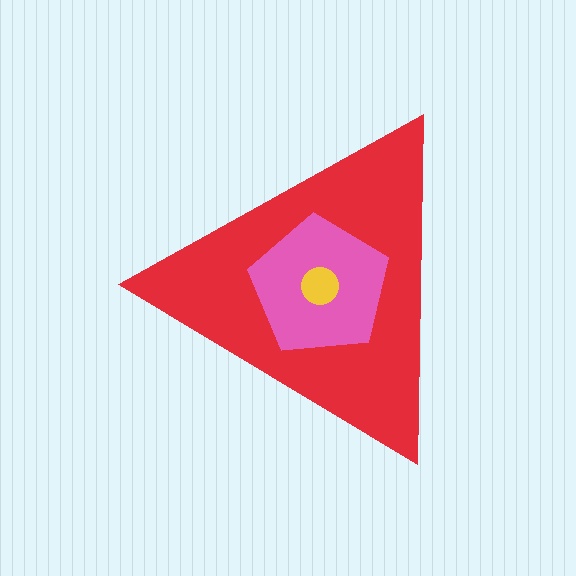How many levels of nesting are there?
3.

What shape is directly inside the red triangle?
The pink pentagon.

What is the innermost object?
The yellow circle.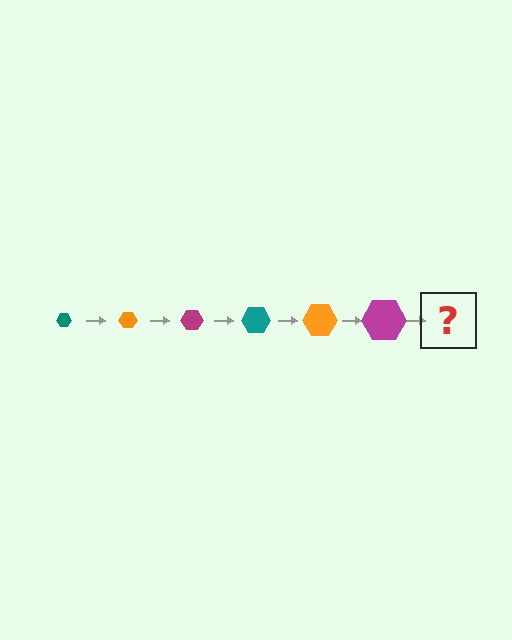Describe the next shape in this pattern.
It should be a teal hexagon, larger than the previous one.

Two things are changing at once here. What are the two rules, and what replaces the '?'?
The two rules are that the hexagon grows larger each step and the color cycles through teal, orange, and magenta. The '?' should be a teal hexagon, larger than the previous one.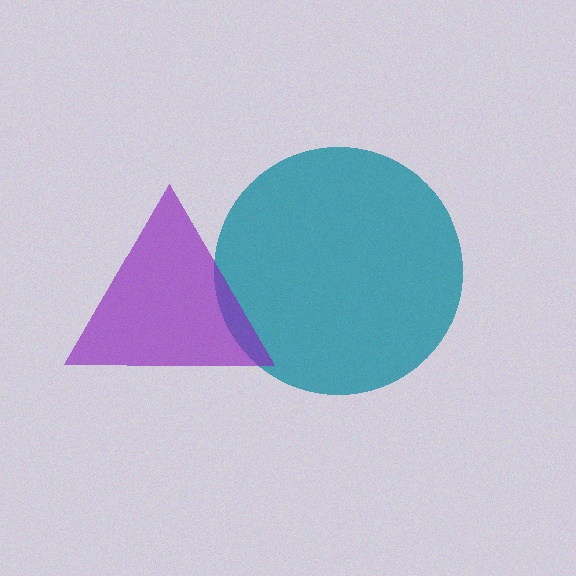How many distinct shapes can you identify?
There are 2 distinct shapes: a teal circle, a purple triangle.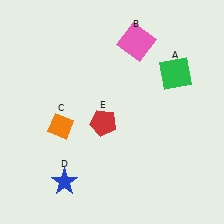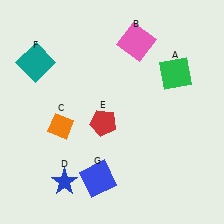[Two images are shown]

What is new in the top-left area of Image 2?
A teal square (F) was added in the top-left area of Image 2.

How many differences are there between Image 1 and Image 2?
There are 2 differences between the two images.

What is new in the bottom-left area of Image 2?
A blue square (G) was added in the bottom-left area of Image 2.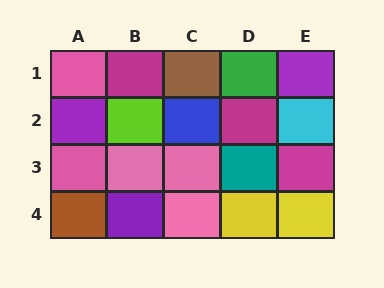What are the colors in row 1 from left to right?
Pink, magenta, brown, green, purple.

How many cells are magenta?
3 cells are magenta.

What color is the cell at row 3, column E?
Magenta.